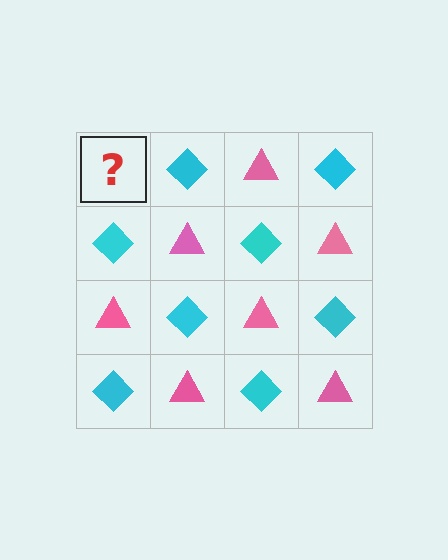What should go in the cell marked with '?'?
The missing cell should contain a pink triangle.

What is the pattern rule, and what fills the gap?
The rule is that it alternates pink triangle and cyan diamond in a checkerboard pattern. The gap should be filled with a pink triangle.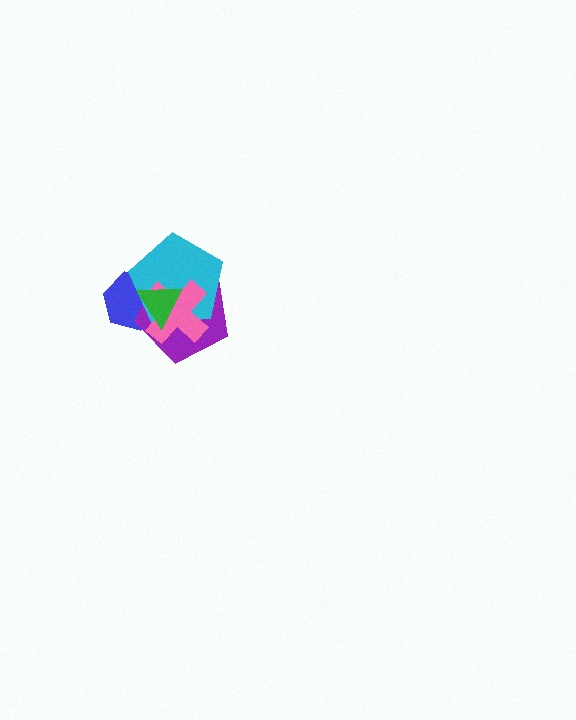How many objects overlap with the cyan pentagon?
4 objects overlap with the cyan pentagon.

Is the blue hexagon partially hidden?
Yes, it is partially covered by another shape.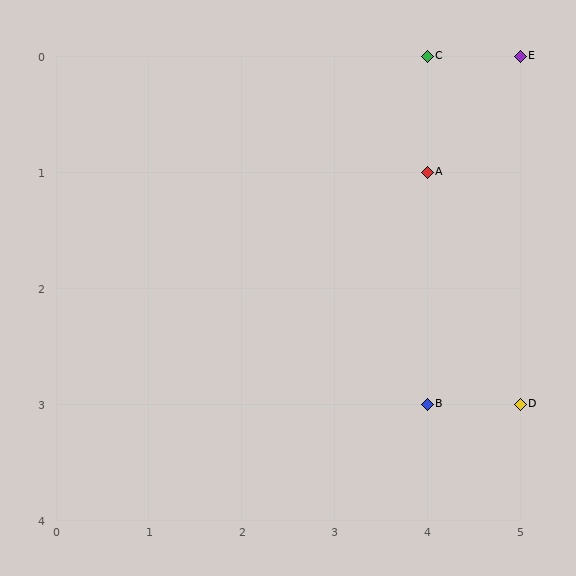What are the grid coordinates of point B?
Point B is at grid coordinates (4, 3).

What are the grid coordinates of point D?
Point D is at grid coordinates (5, 3).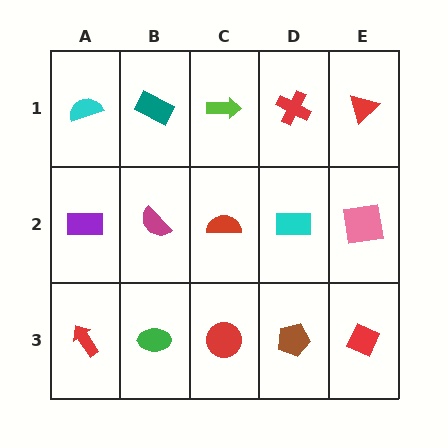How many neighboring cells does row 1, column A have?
2.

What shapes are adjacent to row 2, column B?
A teal rectangle (row 1, column B), a green ellipse (row 3, column B), a purple rectangle (row 2, column A), a red semicircle (row 2, column C).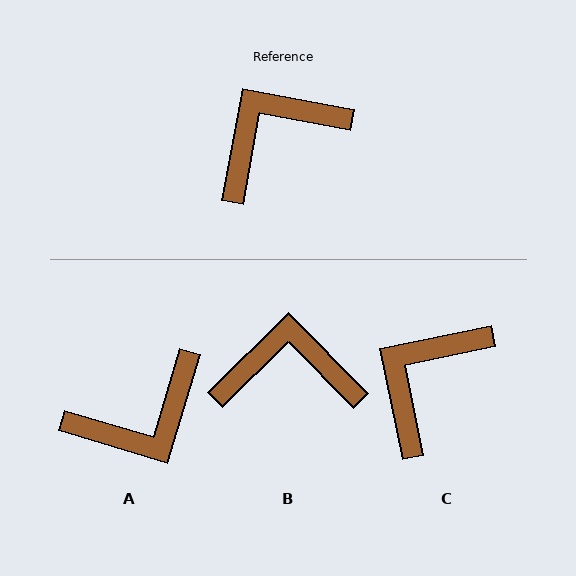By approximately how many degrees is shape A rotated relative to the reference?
Approximately 174 degrees counter-clockwise.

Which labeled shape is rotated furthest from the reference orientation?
A, about 174 degrees away.